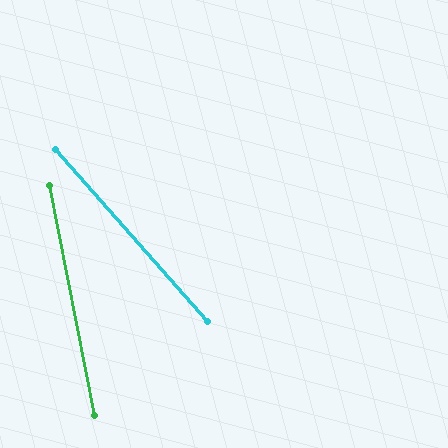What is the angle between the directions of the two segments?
Approximately 30 degrees.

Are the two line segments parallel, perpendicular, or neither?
Neither parallel nor perpendicular — they differ by about 30°.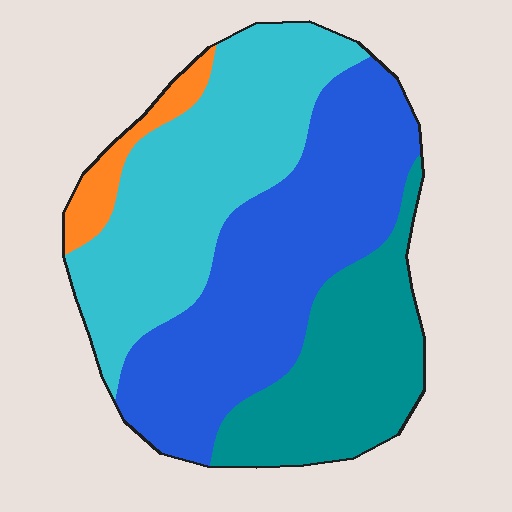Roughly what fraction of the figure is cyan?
Cyan covers 33% of the figure.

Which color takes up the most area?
Blue, at roughly 40%.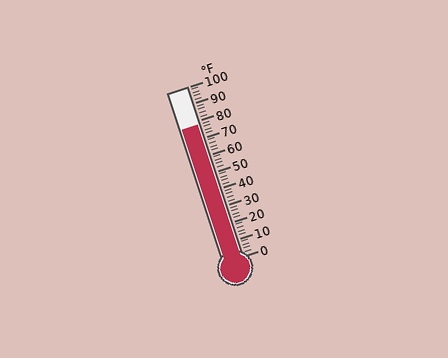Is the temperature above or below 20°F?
The temperature is above 20°F.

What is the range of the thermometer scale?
The thermometer scale ranges from 0°F to 100°F.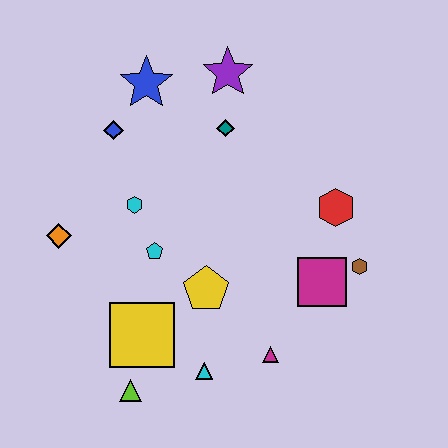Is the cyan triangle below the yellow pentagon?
Yes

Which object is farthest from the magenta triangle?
The blue star is farthest from the magenta triangle.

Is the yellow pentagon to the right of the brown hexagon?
No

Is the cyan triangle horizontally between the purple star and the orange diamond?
Yes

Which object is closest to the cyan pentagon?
The cyan hexagon is closest to the cyan pentagon.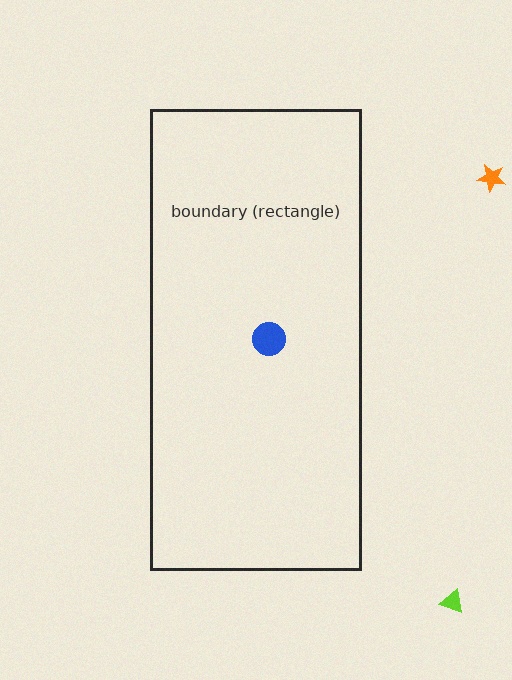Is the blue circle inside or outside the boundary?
Inside.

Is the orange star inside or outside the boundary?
Outside.